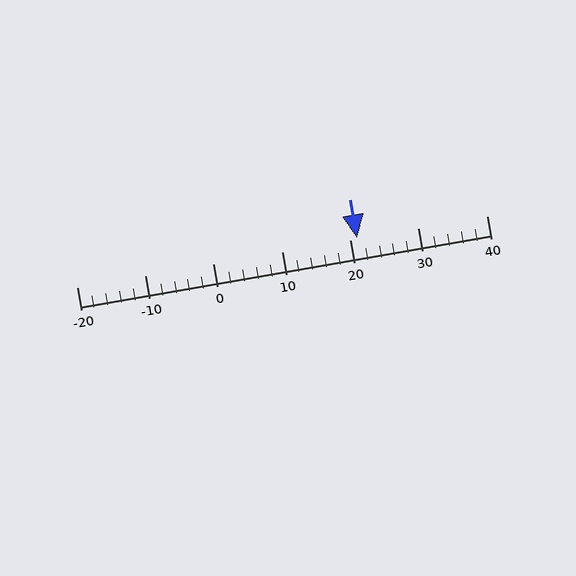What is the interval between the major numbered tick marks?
The major tick marks are spaced 10 units apart.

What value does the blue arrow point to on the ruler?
The blue arrow points to approximately 21.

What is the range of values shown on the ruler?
The ruler shows values from -20 to 40.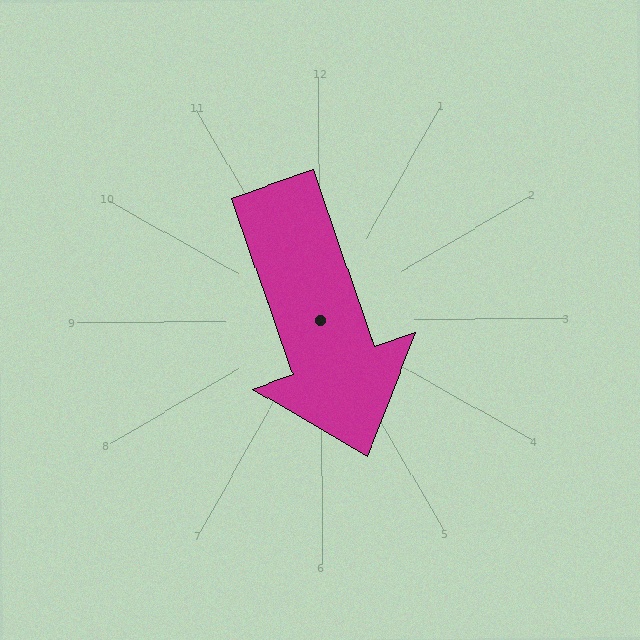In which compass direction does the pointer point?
South.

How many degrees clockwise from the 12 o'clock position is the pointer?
Approximately 161 degrees.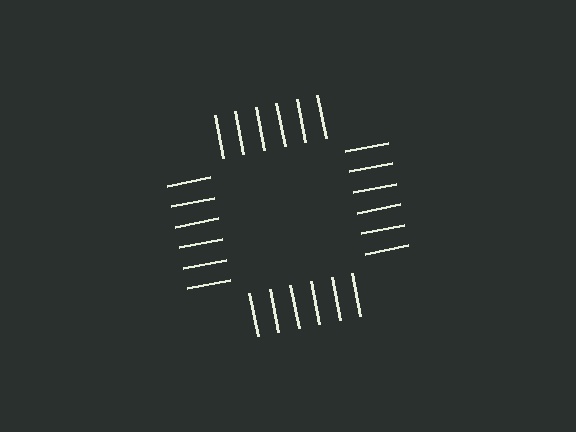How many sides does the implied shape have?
4 sides — the line-ends trace a square.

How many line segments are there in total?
24 — 6 along each of the 4 edges.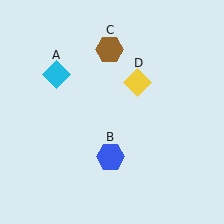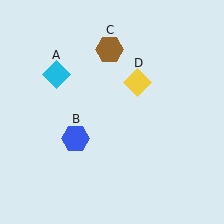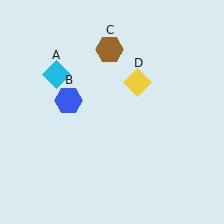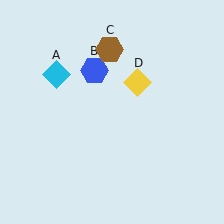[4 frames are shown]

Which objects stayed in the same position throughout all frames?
Cyan diamond (object A) and brown hexagon (object C) and yellow diamond (object D) remained stationary.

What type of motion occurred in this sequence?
The blue hexagon (object B) rotated clockwise around the center of the scene.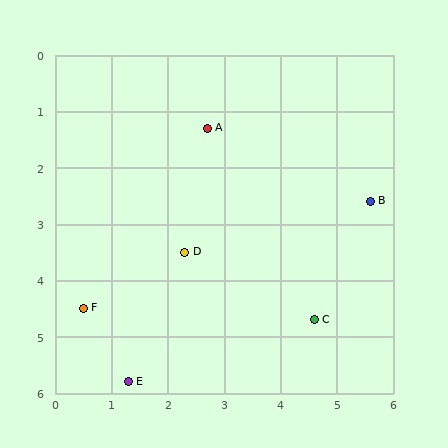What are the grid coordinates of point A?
Point A is at approximately (2.7, 1.3).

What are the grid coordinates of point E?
Point E is at approximately (1.3, 5.8).